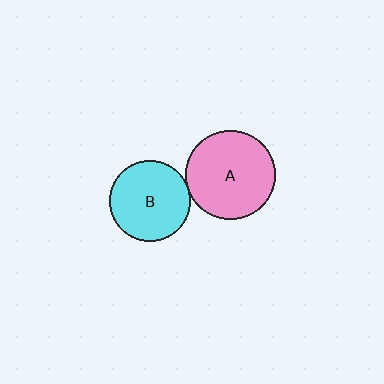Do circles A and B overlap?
Yes.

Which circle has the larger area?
Circle A (pink).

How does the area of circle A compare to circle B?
Approximately 1.2 times.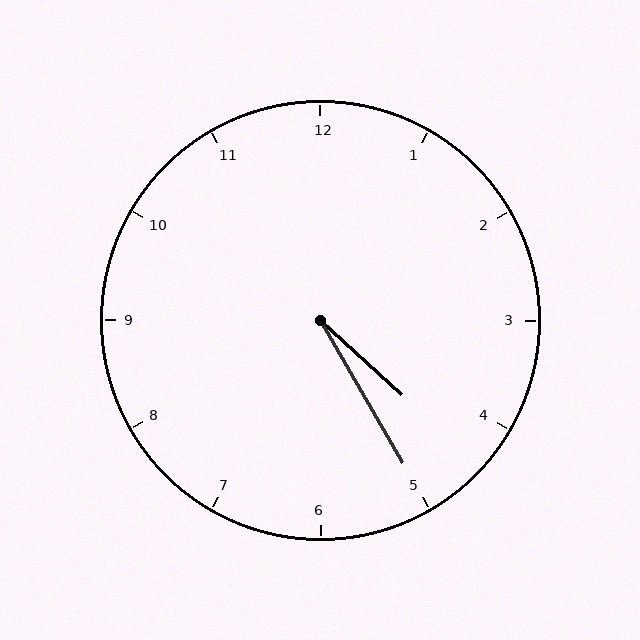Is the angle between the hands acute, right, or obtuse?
It is acute.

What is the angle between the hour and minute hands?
Approximately 18 degrees.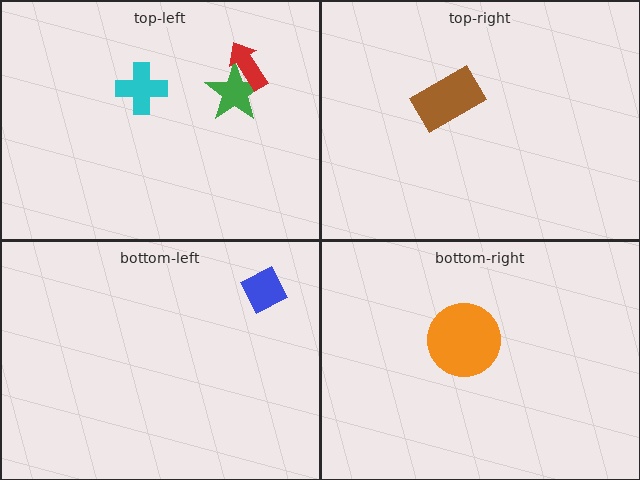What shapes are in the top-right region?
The brown rectangle.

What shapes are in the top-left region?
The green star, the red arrow, the cyan cross.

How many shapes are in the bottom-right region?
1.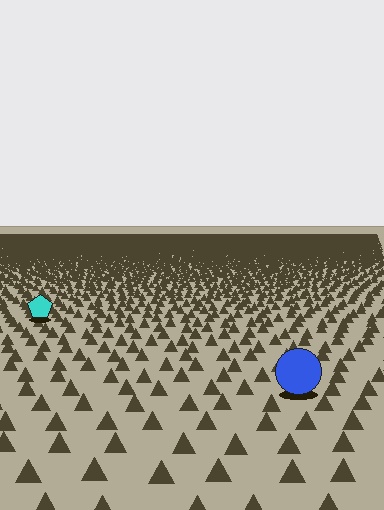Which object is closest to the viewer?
The blue circle is closest. The texture marks near it are larger and more spread out.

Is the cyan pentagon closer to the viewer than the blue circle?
No. The blue circle is closer — you can tell from the texture gradient: the ground texture is coarser near it.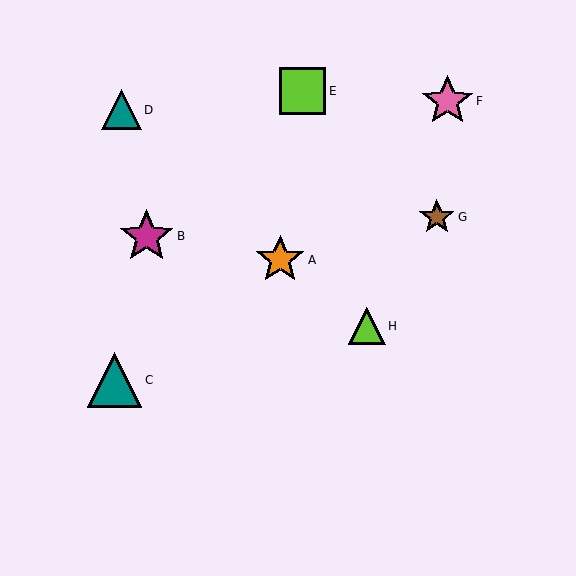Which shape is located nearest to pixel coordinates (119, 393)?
The teal triangle (labeled C) at (115, 380) is nearest to that location.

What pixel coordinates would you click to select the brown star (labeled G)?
Click at (437, 217) to select the brown star G.